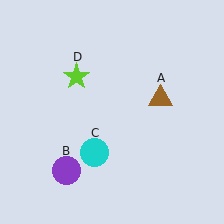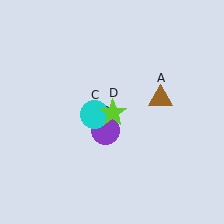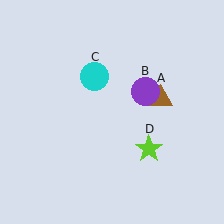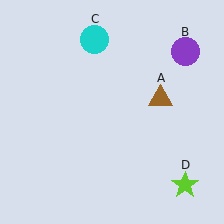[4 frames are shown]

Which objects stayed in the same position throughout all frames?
Brown triangle (object A) remained stationary.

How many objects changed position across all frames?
3 objects changed position: purple circle (object B), cyan circle (object C), lime star (object D).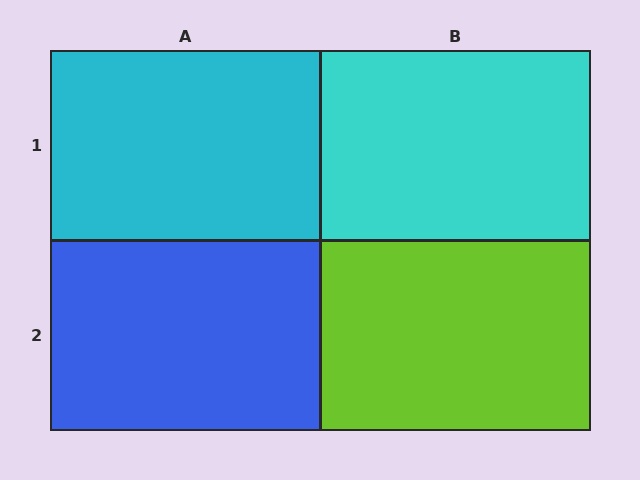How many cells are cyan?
2 cells are cyan.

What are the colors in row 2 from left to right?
Blue, lime.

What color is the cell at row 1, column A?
Cyan.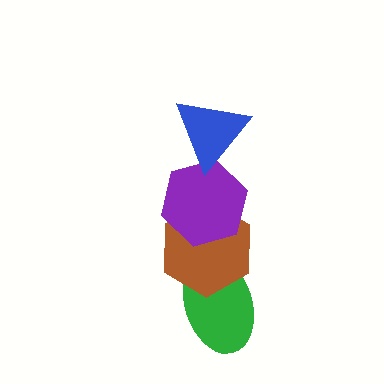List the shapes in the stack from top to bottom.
From top to bottom: the blue triangle, the purple hexagon, the brown hexagon, the green ellipse.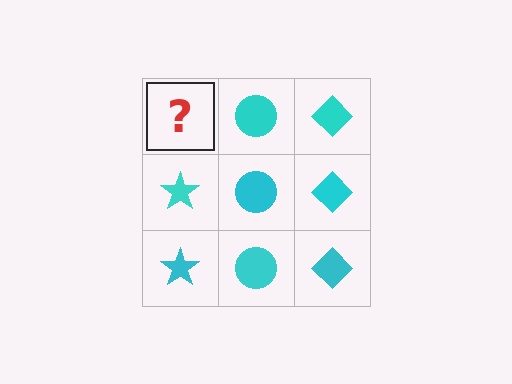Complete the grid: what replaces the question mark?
The question mark should be replaced with a cyan star.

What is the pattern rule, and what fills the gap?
The rule is that each column has a consistent shape. The gap should be filled with a cyan star.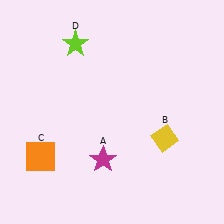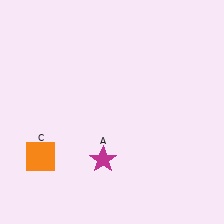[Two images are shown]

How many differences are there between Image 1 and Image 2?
There are 2 differences between the two images.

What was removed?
The yellow diamond (B), the lime star (D) were removed in Image 2.